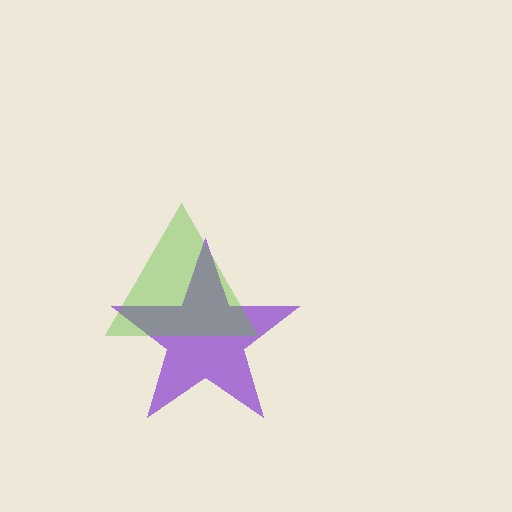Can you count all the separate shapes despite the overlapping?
Yes, there are 2 separate shapes.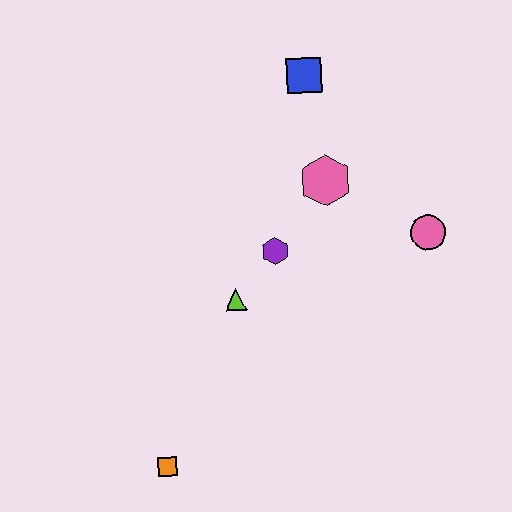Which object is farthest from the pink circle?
The orange square is farthest from the pink circle.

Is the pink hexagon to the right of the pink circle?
No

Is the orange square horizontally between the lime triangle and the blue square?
No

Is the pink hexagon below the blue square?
Yes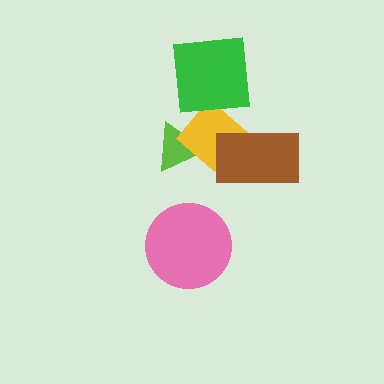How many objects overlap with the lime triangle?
1 object overlaps with the lime triangle.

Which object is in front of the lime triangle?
The yellow diamond is in front of the lime triangle.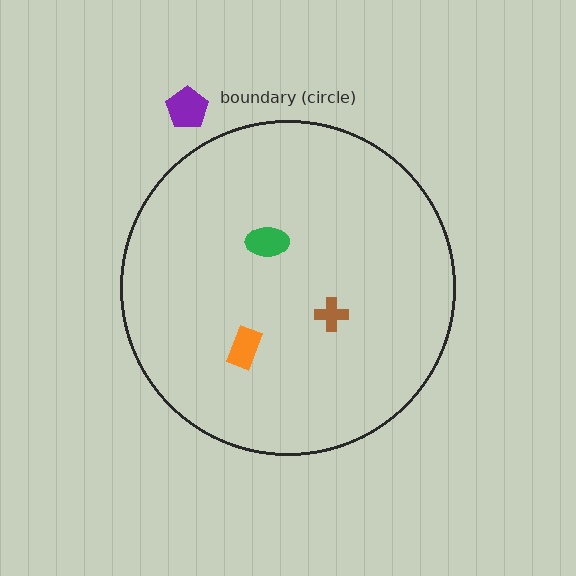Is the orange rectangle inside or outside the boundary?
Inside.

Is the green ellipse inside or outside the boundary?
Inside.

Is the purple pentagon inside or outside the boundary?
Outside.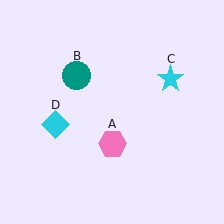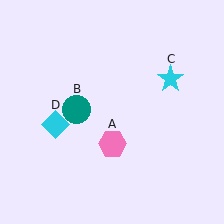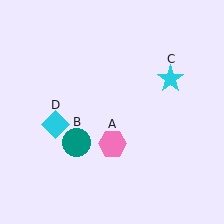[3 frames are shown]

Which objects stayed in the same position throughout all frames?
Pink hexagon (object A) and cyan star (object C) and cyan diamond (object D) remained stationary.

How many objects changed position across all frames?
1 object changed position: teal circle (object B).